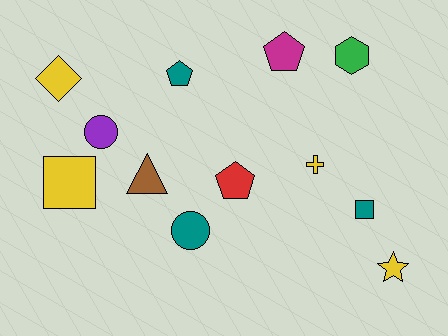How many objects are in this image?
There are 12 objects.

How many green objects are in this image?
There is 1 green object.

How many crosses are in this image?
There is 1 cross.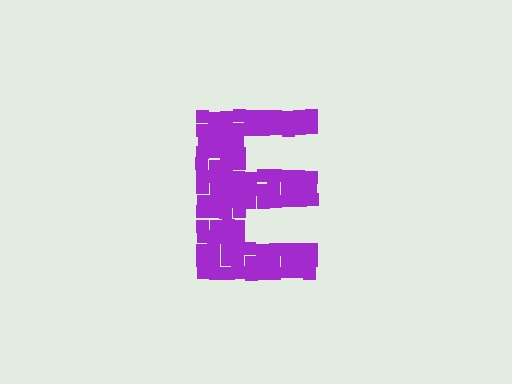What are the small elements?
The small elements are squares.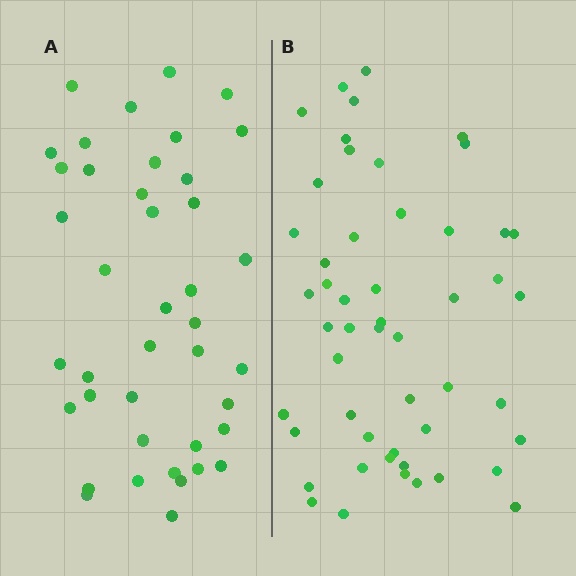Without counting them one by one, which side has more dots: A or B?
Region B (the right region) has more dots.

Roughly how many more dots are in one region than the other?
Region B has roughly 10 or so more dots than region A.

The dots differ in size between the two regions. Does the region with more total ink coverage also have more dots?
No. Region A has more total ink coverage because its dots are larger, but region B actually contains more individual dots. Total area can be misleading — the number of items is what matters here.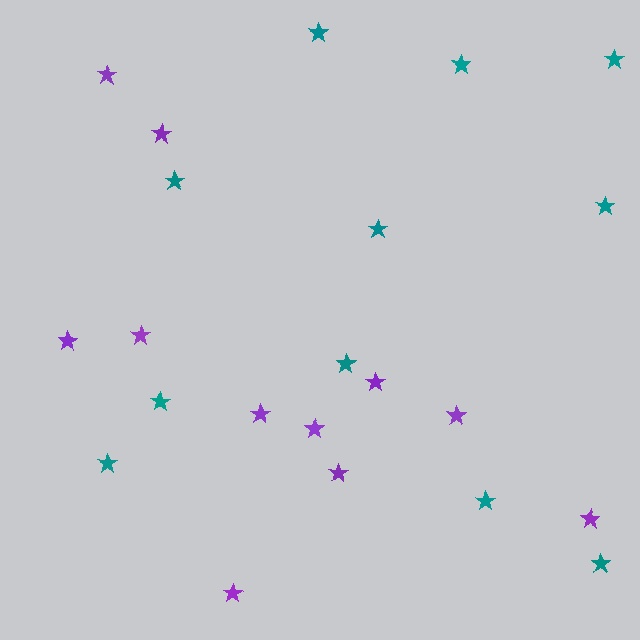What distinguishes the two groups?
There are 2 groups: one group of purple stars (11) and one group of teal stars (11).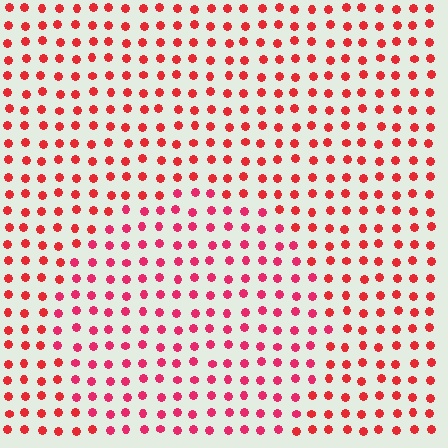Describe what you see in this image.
The image is filled with small red elements in a uniform arrangement. A circle-shaped region is visible where the elements are tinted to a slightly different hue, forming a subtle color boundary.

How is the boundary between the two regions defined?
The boundary is defined purely by a slight shift in hue (about 18 degrees). Spacing, size, and orientation are identical on both sides.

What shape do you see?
I see a circle.